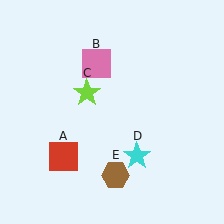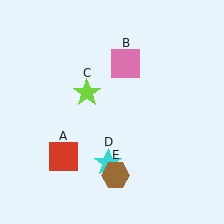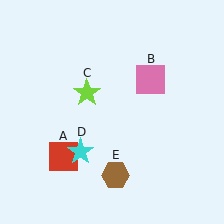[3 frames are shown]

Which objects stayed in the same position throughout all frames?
Red square (object A) and lime star (object C) and brown hexagon (object E) remained stationary.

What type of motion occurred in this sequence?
The pink square (object B), cyan star (object D) rotated clockwise around the center of the scene.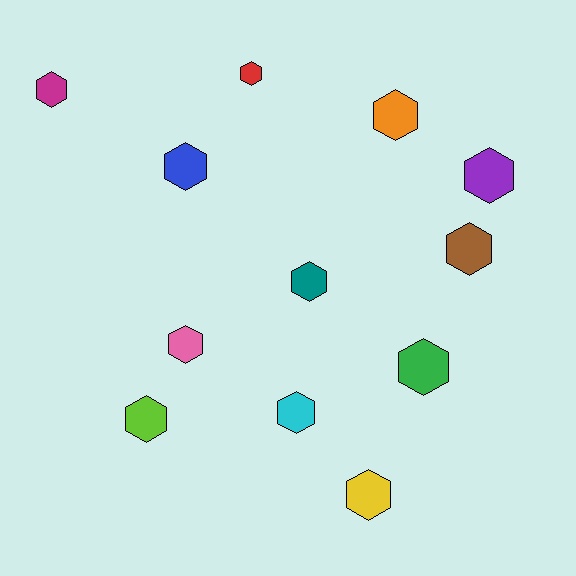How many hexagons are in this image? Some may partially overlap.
There are 12 hexagons.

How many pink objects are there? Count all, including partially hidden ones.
There is 1 pink object.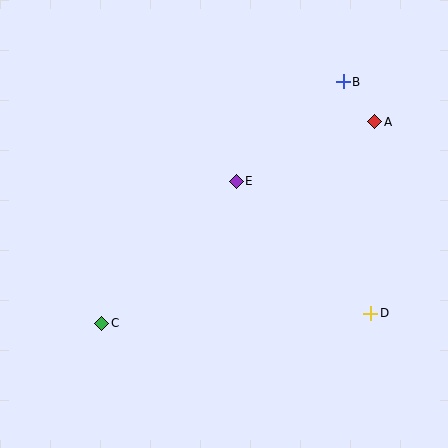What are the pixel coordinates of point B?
Point B is at (343, 82).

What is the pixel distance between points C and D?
The distance between C and D is 269 pixels.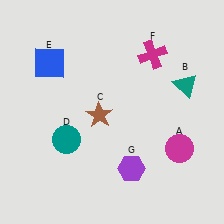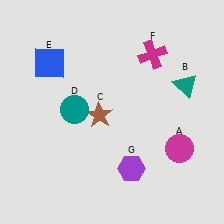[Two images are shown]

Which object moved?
The teal circle (D) moved up.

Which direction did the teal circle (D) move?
The teal circle (D) moved up.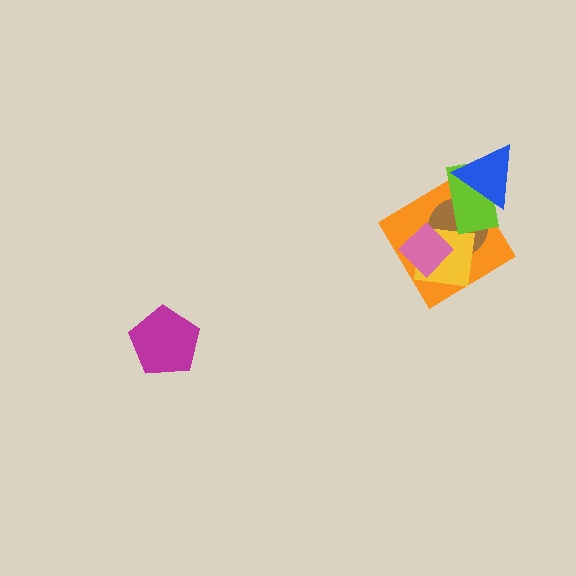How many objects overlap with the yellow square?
3 objects overlap with the yellow square.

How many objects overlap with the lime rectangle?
3 objects overlap with the lime rectangle.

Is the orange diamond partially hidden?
Yes, it is partially covered by another shape.